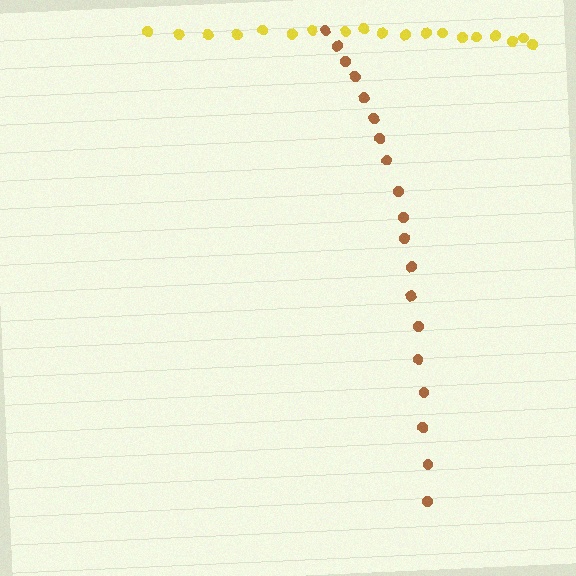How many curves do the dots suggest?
There are 2 distinct paths.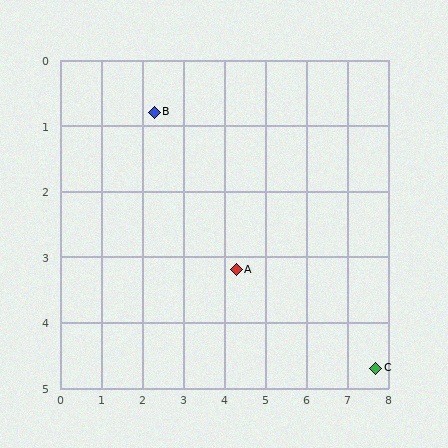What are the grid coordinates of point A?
Point A is at approximately (4.3, 3.2).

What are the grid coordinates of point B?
Point B is at approximately (2.3, 0.8).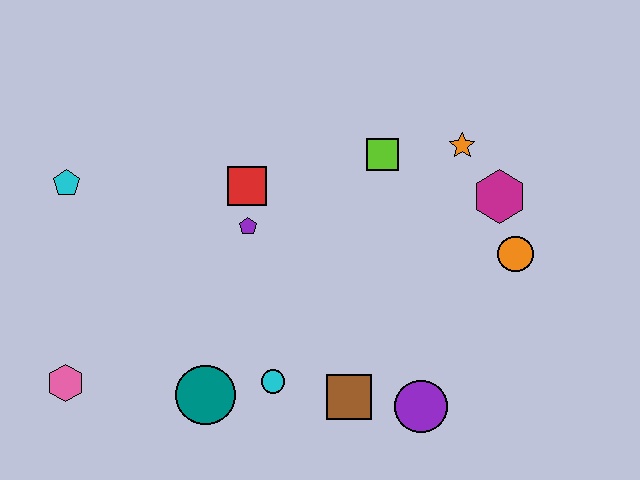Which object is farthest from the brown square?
The cyan pentagon is farthest from the brown square.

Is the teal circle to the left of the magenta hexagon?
Yes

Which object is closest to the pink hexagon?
The teal circle is closest to the pink hexagon.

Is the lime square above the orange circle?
Yes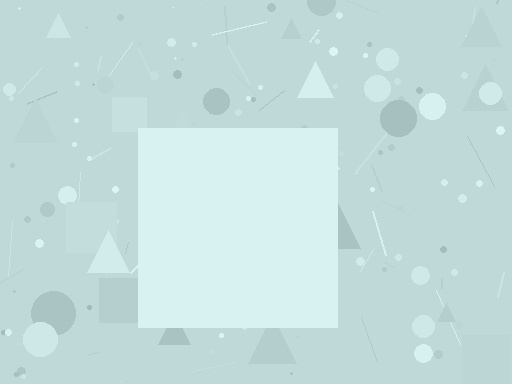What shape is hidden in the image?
A square is hidden in the image.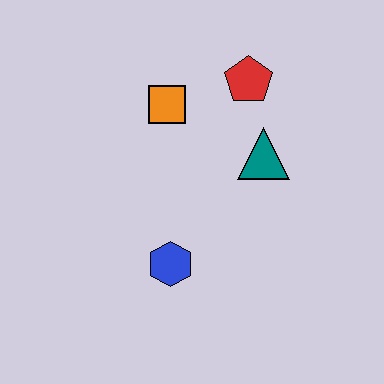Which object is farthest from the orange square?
The blue hexagon is farthest from the orange square.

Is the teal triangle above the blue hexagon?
Yes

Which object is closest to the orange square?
The red pentagon is closest to the orange square.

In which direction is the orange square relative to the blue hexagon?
The orange square is above the blue hexagon.